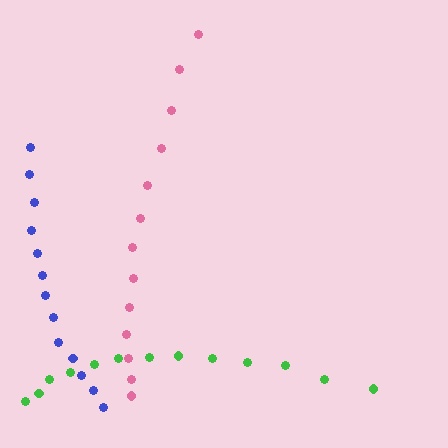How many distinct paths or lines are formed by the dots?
There are 3 distinct paths.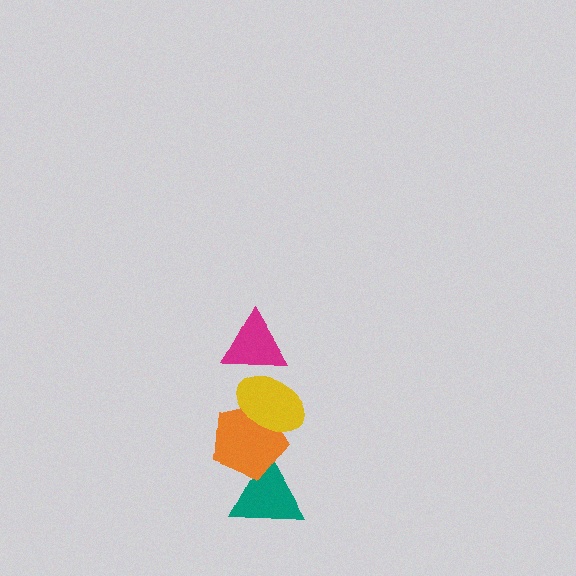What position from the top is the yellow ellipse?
The yellow ellipse is 2nd from the top.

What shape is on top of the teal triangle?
The orange pentagon is on top of the teal triangle.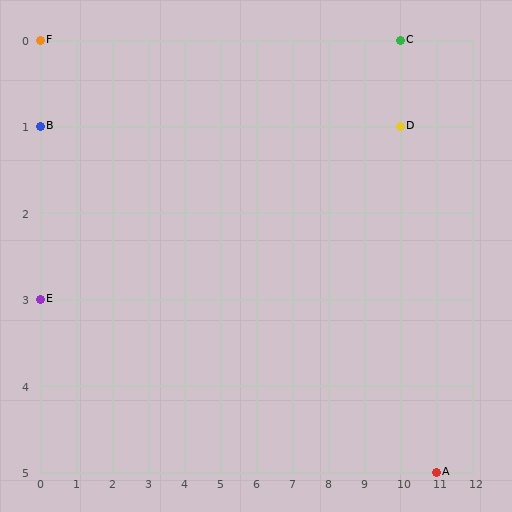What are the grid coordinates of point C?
Point C is at grid coordinates (10, 0).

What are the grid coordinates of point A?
Point A is at grid coordinates (11, 5).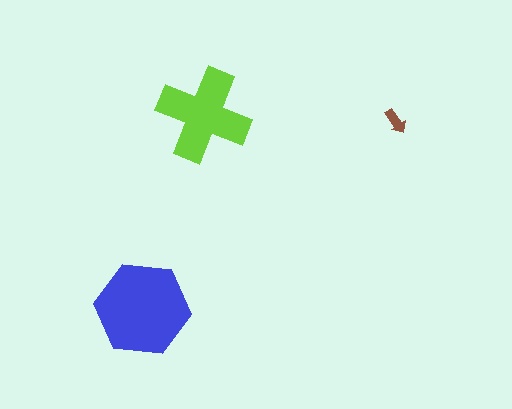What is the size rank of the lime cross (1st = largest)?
2nd.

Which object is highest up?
The lime cross is topmost.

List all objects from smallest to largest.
The brown arrow, the lime cross, the blue hexagon.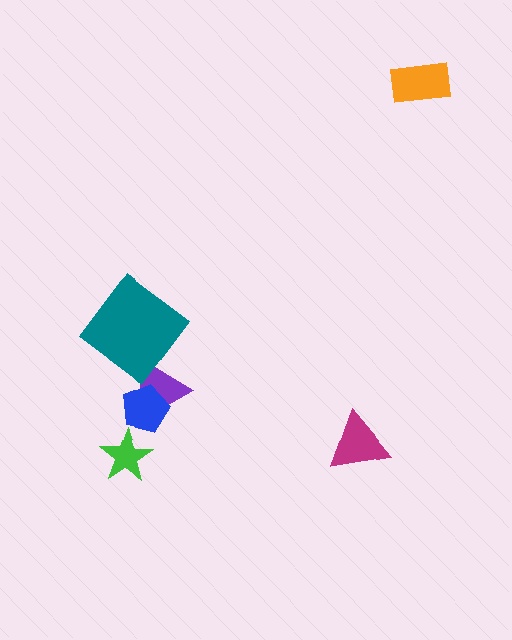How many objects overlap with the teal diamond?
1 object overlaps with the teal diamond.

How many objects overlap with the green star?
0 objects overlap with the green star.